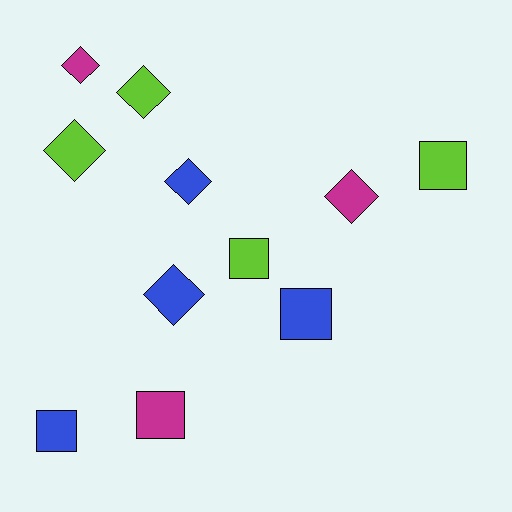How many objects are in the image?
There are 11 objects.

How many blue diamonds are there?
There are 2 blue diamonds.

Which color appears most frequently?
Blue, with 4 objects.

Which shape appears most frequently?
Diamond, with 6 objects.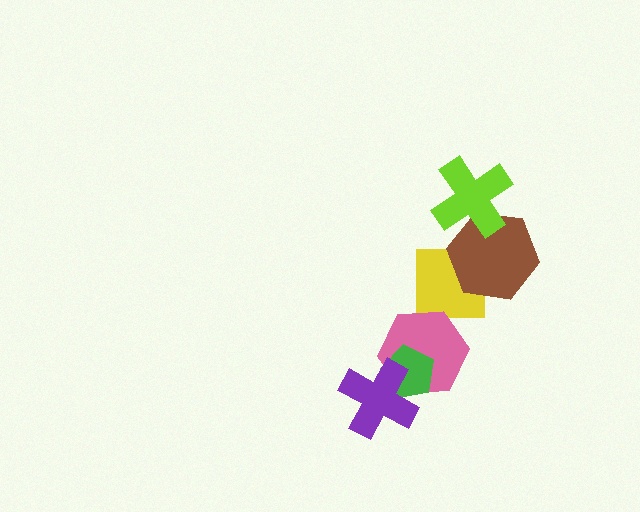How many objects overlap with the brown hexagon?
2 objects overlap with the brown hexagon.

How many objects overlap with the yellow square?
1 object overlaps with the yellow square.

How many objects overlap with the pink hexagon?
2 objects overlap with the pink hexagon.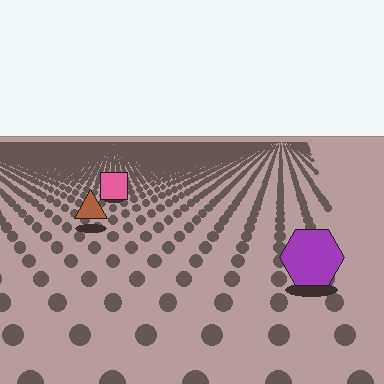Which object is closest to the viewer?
The purple hexagon is closest. The texture marks near it are larger and more spread out.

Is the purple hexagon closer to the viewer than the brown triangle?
Yes. The purple hexagon is closer — you can tell from the texture gradient: the ground texture is coarser near it.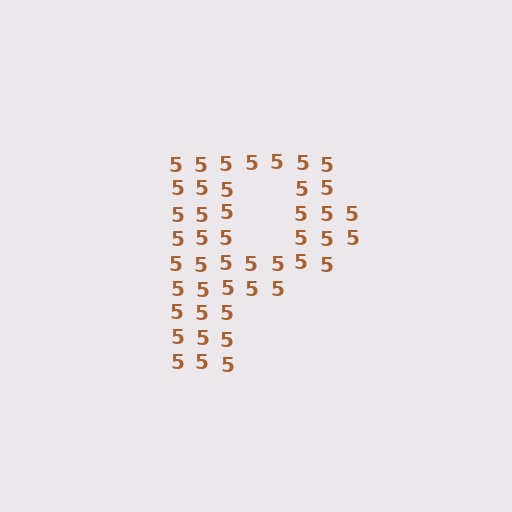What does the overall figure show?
The overall figure shows the letter P.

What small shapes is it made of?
It is made of small digit 5's.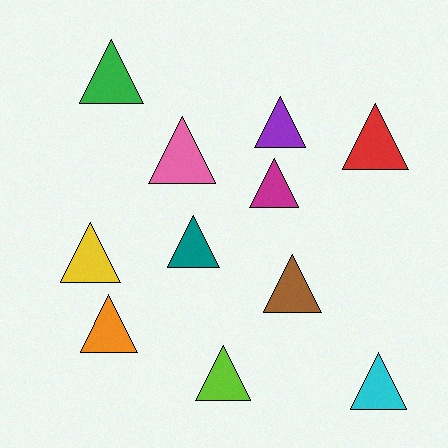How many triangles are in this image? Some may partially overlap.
There are 11 triangles.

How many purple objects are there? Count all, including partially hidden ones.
There is 1 purple object.